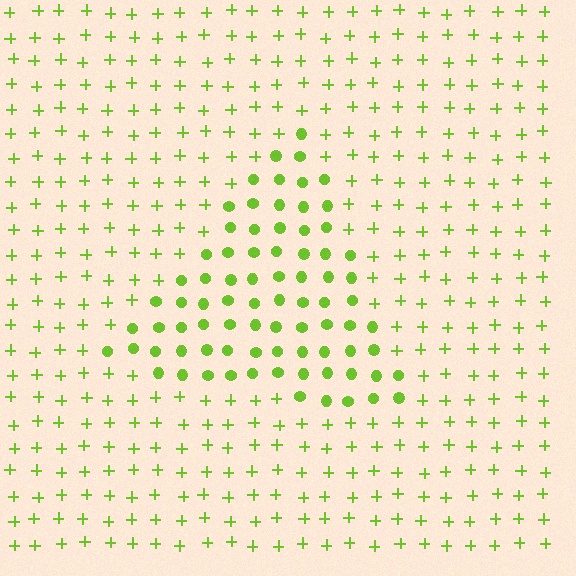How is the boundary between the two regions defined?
The boundary is defined by a change in element shape: circles inside vs. plus signs outside. All elements share the same color and spacing.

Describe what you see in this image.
The image is filled with small lime elements arranged in a uniform grid. A triangle-shaped region contains circles, while the surrounding area contains plus signs. The boundary is defined purely by the change in element shape.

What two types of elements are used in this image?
The image uses circles inside the triangle region and plus signs outside it.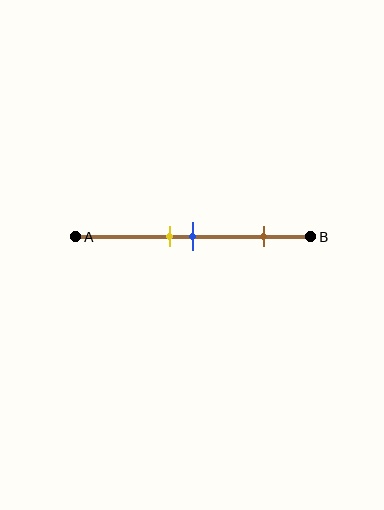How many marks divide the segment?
There are 3 marks dividing the segment.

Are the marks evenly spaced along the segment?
No, the marks are not evenly spaced.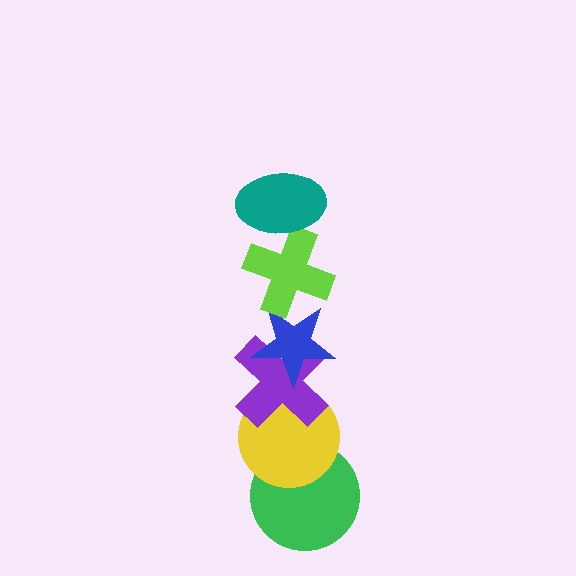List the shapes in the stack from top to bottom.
From top to bottom: the teal ellipse, the lime cross, the blue star, the purple cross, the yellow circle, the green circle.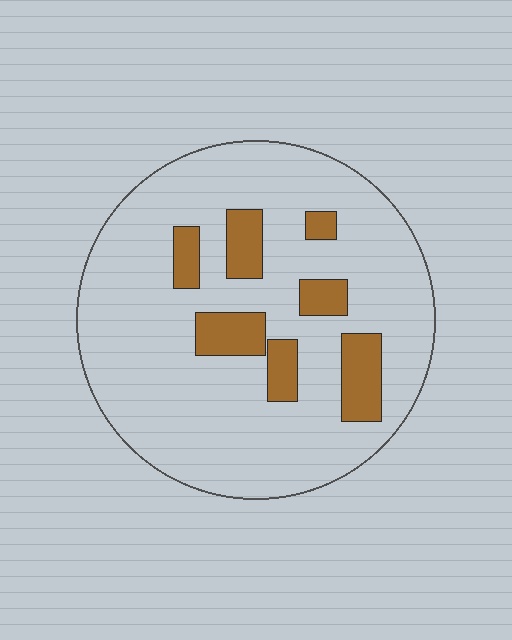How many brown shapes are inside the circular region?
7.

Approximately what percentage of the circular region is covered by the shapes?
Approximately 15%.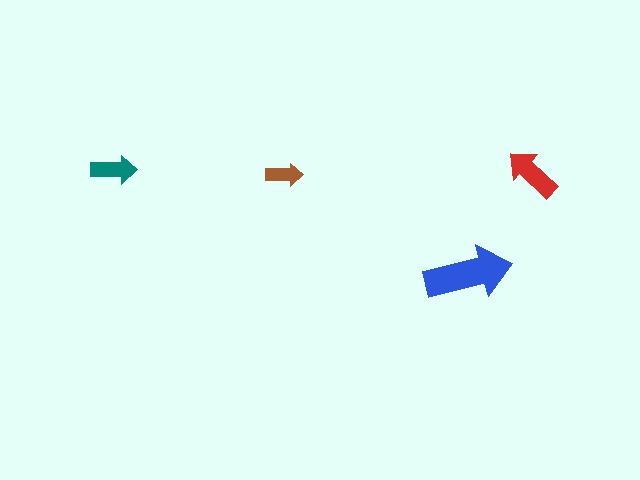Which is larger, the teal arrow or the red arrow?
The red one.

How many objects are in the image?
There are 4 objects in the image.